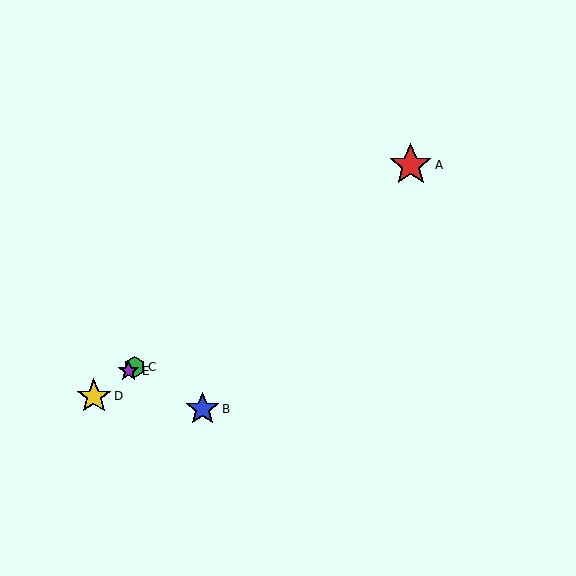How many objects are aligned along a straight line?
4 objects (A, C, D, E) are aligned along a straight line.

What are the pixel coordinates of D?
Object D is at (94, 396).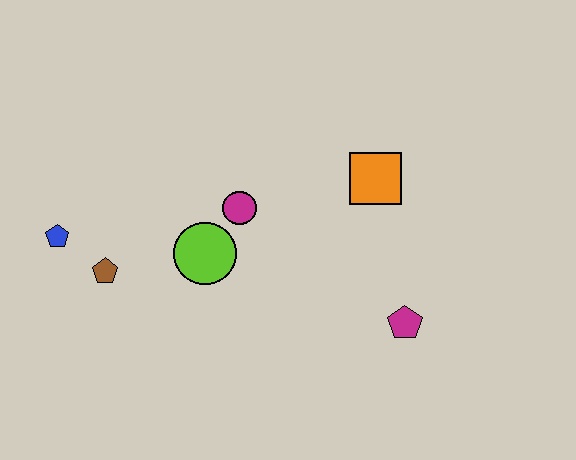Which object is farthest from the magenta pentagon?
The blue pentagon is farthest from the magenta pentagon.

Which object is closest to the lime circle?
The magenta circle is closest to the lime circle.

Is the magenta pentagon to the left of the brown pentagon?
No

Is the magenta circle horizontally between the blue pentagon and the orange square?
Yes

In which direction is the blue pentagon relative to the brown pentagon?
The blue pentagon is to the left of the brown pentagon.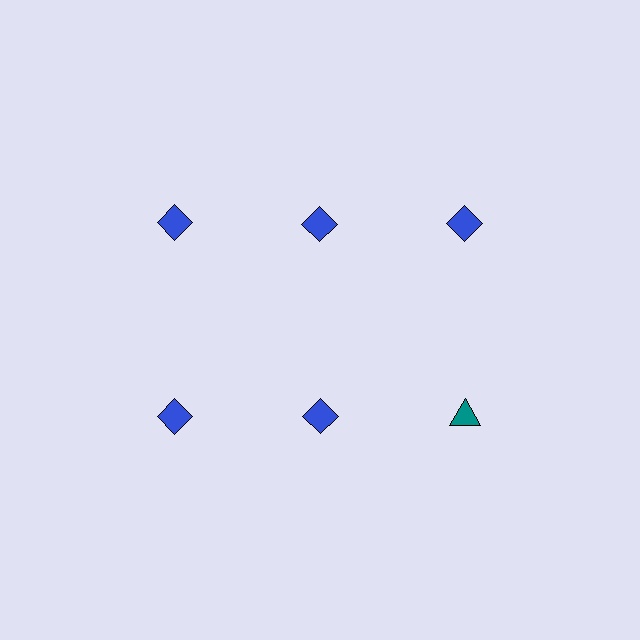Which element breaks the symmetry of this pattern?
The teal triangle in the second row, center column breaks the symmetry. All other shapes are blue diamonds.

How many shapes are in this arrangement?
There are 6 shapes arranged in a grid pattern.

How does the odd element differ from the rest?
It differs in both color (teal instead of blue) and shape (triangle instead of diamond).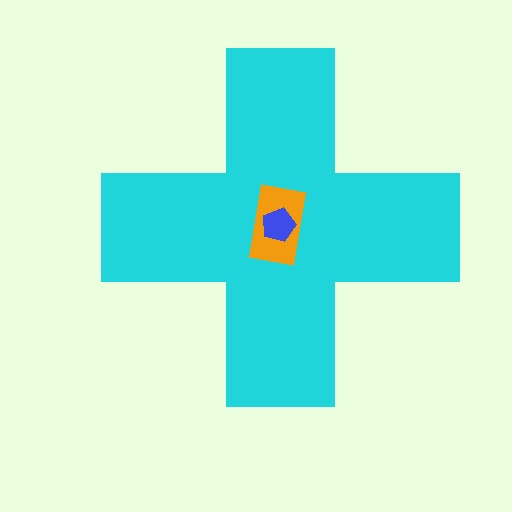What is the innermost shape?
The blue pentagon.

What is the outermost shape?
The cyan cross.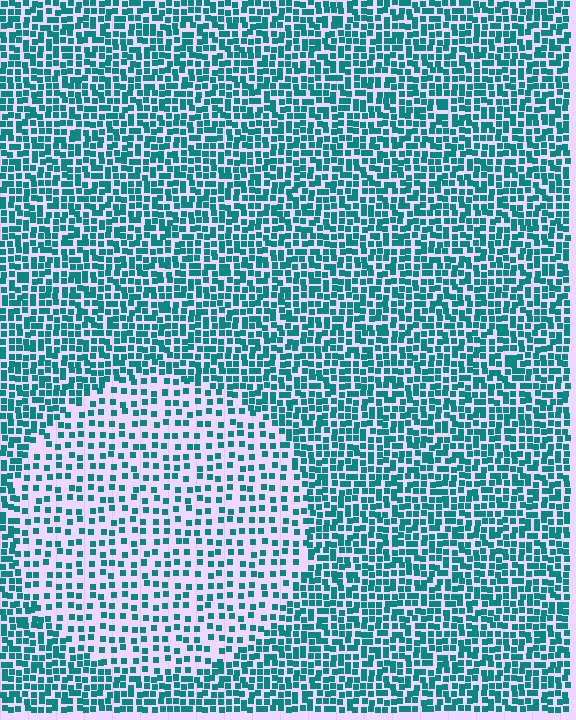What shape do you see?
I see a circle.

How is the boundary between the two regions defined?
The boundary is defined by a change in element density (approximately 2.0x ratio). All elements are the same color, size, and shape.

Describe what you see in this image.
The image contains small teal elements arranged at two different densities. A circle-shaped region is visible where the elements are less densely packed than the surrounding area.